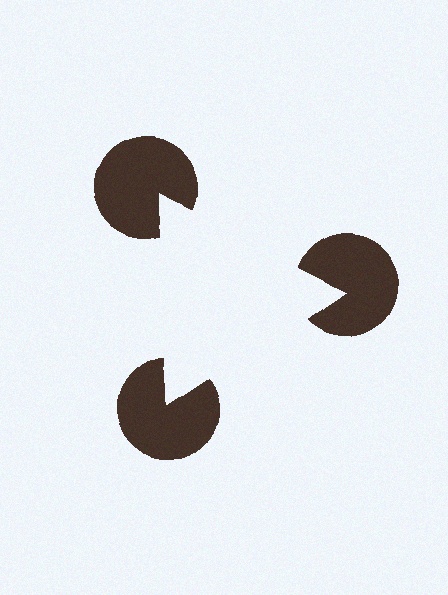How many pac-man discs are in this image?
There are 3 — one at each vertex of the illusory triangle.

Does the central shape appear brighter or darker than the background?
It typically appears slightly brighter than the background, even though no actual brightness change is drawn.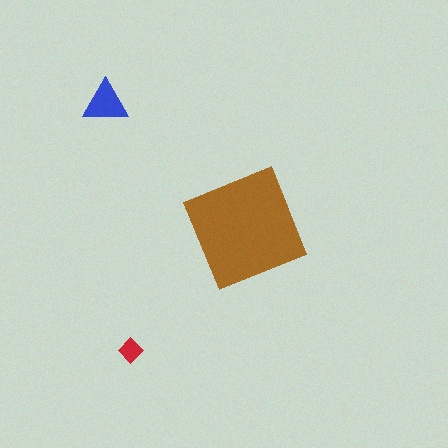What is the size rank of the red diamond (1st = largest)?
3rd.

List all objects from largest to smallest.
The brown square, the blue triangle, the red diamond.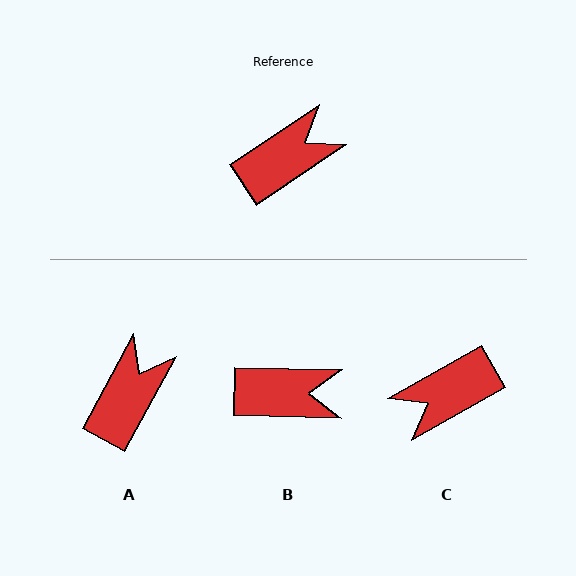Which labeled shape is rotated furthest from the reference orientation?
C, about 175 degrees away.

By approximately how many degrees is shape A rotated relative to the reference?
Approximately 27 degrees counter-clockwise.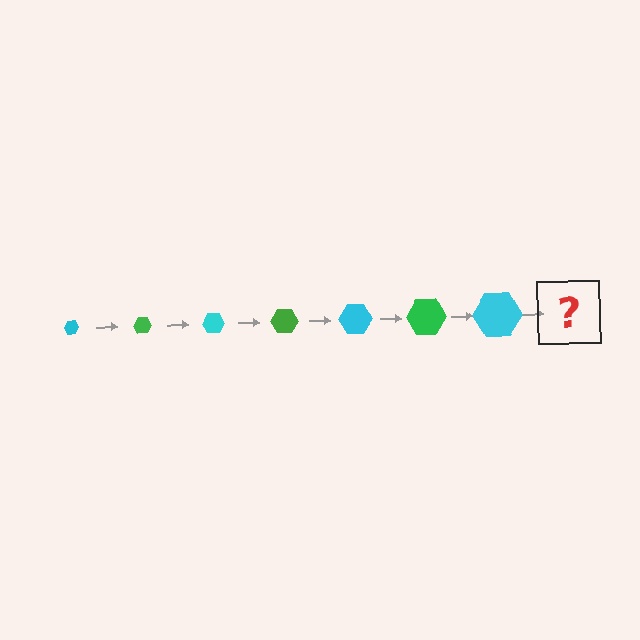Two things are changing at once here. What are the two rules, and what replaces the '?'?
The two rules are that the hexagon grows larger each step and the color cycles through cyan and green. The '?' should be a green hexagon, larger than the previous one.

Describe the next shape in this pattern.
It should be a green hexagon, larger than the previous one.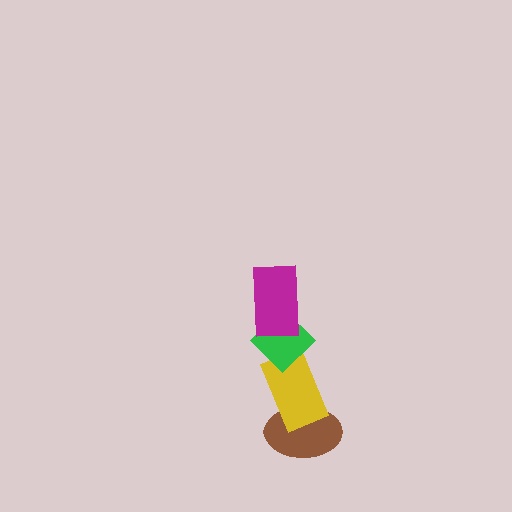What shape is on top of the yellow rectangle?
The green diamond is on top of the yellow rectangle.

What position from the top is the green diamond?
The green diamond is 2nd from the top.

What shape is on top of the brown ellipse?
The yellow rectangle is on top of the brown ellipse.